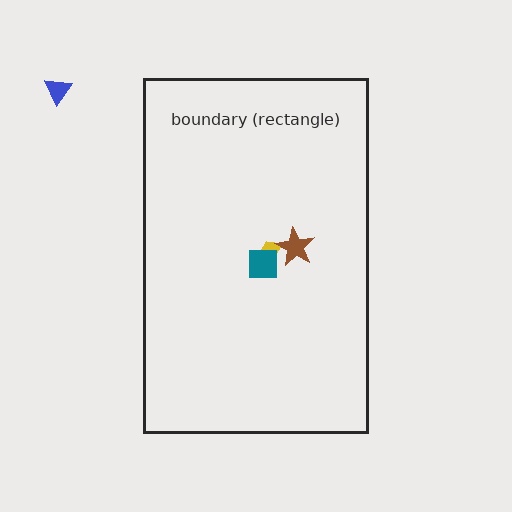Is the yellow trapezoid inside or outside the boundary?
Inside.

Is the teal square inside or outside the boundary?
Inside.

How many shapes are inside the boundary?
3 inside, 1 outside.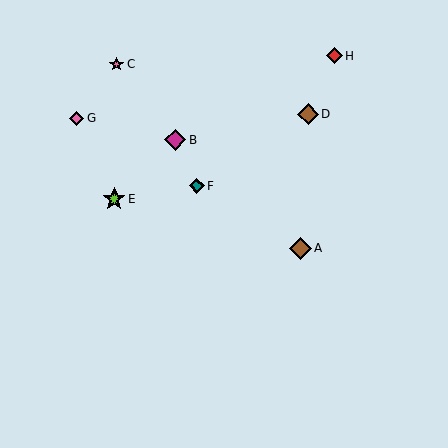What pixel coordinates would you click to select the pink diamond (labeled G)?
Click at (77, 118) to select the pink diamond G.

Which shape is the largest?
The lime star (labeled E) is the largest.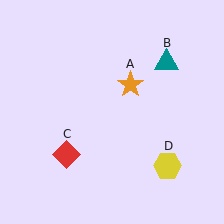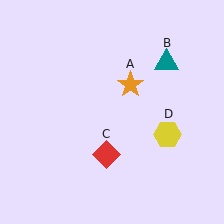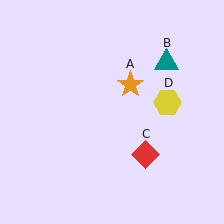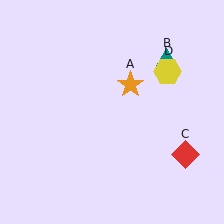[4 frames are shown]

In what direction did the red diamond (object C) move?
The red diamond (object C) moved right.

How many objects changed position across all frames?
2 objects changed position: red diamond (object C), yellow hexagon (object D).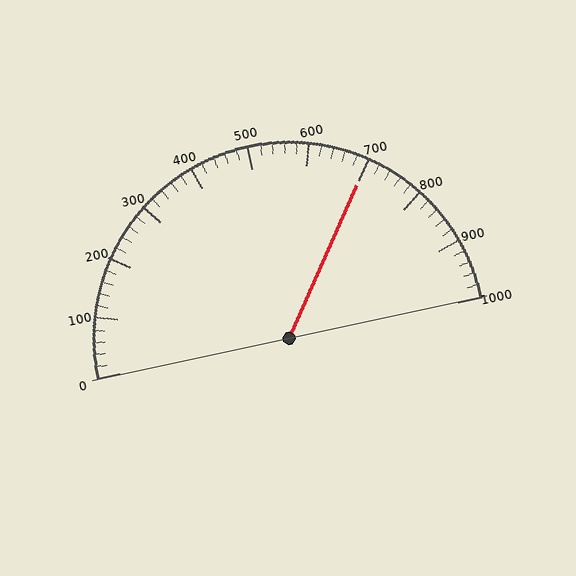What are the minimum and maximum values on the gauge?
The gauge ranges from 0 to 1000.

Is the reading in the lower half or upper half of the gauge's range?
The reading is in the upper half of the range (0 to 1000).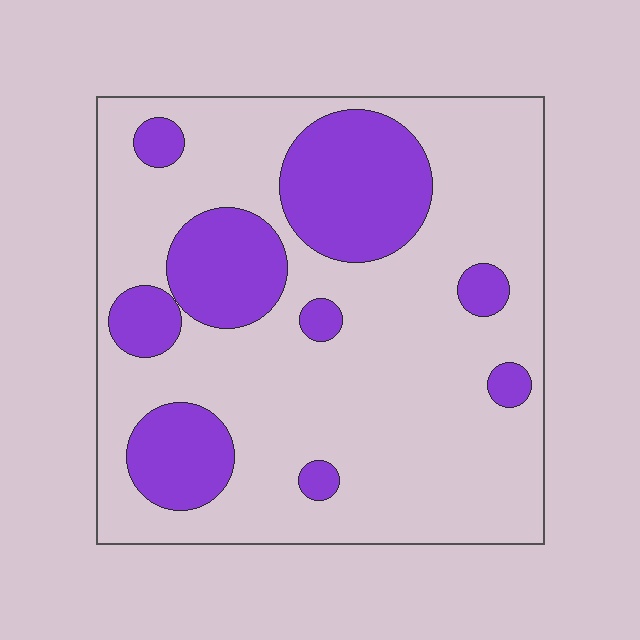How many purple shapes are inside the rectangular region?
9.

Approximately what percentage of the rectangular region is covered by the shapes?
Approximately 25%.